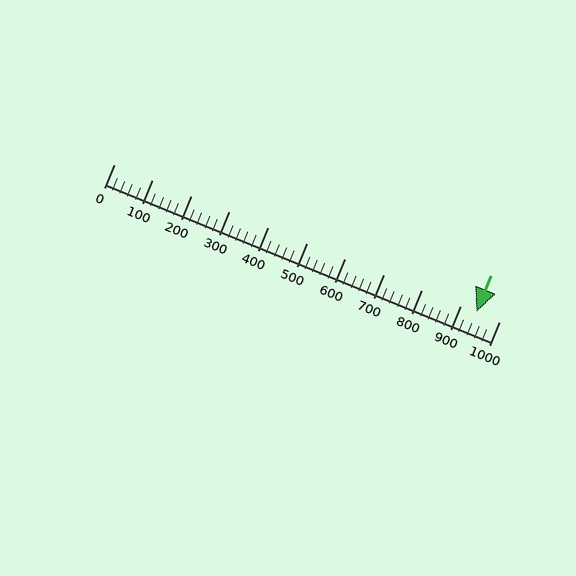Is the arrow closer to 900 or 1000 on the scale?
The arrow is closer to 900.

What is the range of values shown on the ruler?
The ruler shows values from 0 to 1000.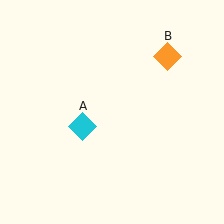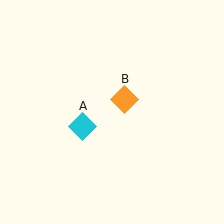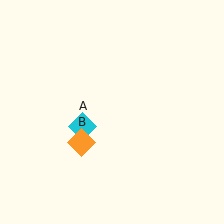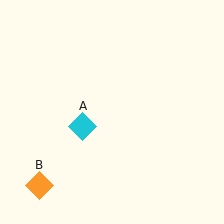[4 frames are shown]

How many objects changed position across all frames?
1 object changed position: orange diamond (object B).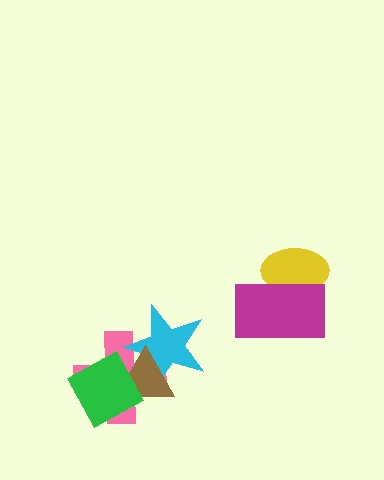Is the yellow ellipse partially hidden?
Yes, it is partially covered by another shape.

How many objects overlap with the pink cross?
3 objects overlap with the pink cross.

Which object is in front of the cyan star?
The brown triangle is in front of the cyan star.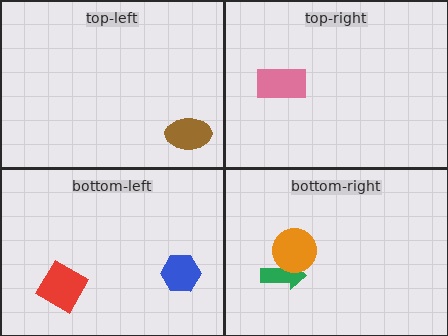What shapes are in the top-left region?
The brown ellipse.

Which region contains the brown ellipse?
The top-left region.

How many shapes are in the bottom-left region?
2.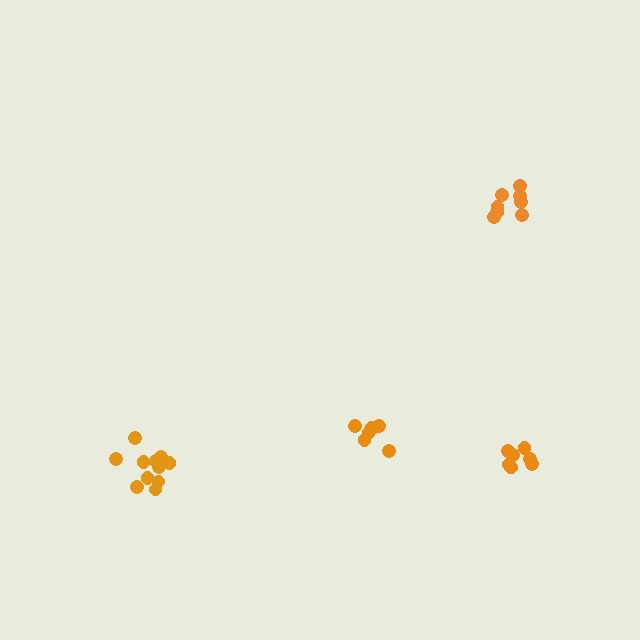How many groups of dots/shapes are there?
There are 4 groups.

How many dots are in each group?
Group 1: 7 dots, Group 2: 8 dots, Group 3: 11 dots, Group 4: 7 dots (33 total).